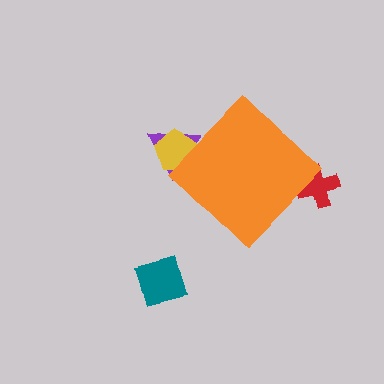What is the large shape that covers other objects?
An orange diamond.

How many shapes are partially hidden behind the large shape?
3 shapes are partially hidden.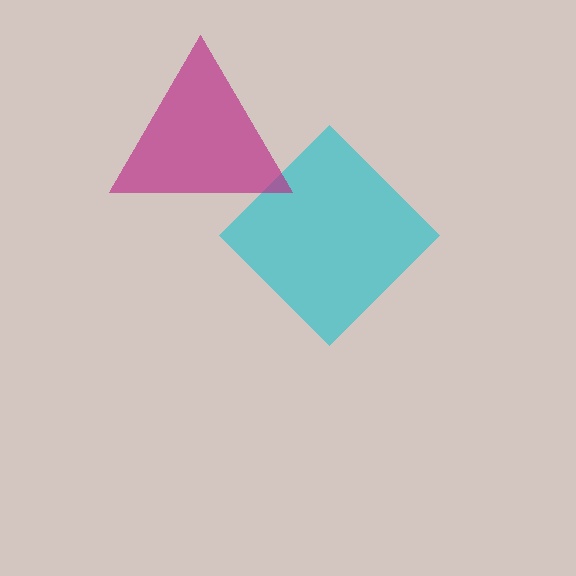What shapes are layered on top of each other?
The layered shapes are: a cyan diamond, a magenta triangle.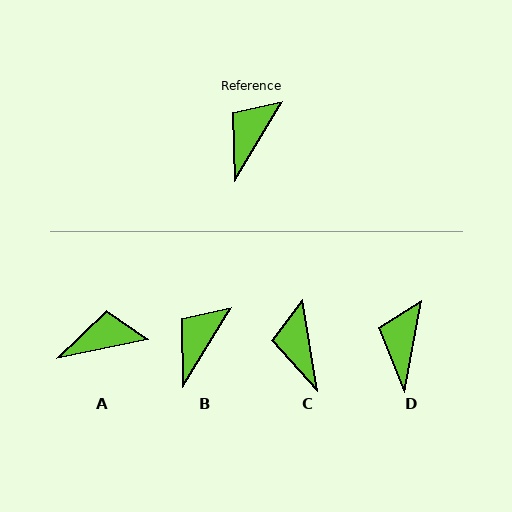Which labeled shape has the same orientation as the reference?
B.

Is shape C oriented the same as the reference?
No, it is off by about 40 degrees.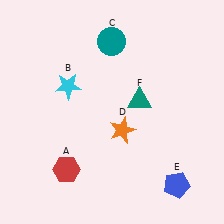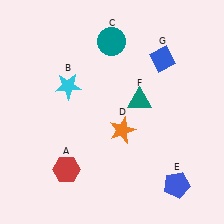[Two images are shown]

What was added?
A blue diamond (G) was added in Image 2.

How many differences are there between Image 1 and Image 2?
There is 1 difference between the two images.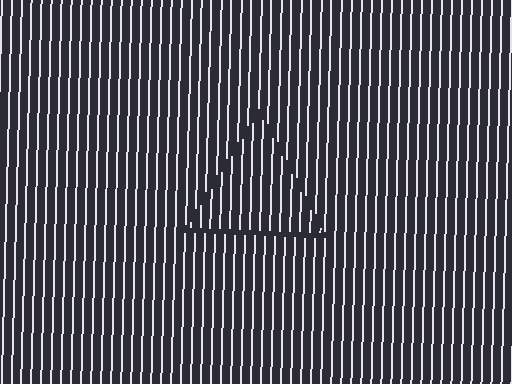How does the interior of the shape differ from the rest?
The interior of the shape contains the same grating, shifted by half a period — the contour is defined by the phase discontinuity where line-ends from the inner and outer gratings abut.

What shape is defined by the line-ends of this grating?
An illusory triangle. The interior of the shape contains the same grating, shifted by half a period — the contour is defined by the phase discontinuity where line-ends from the inner and outer gratings abut.